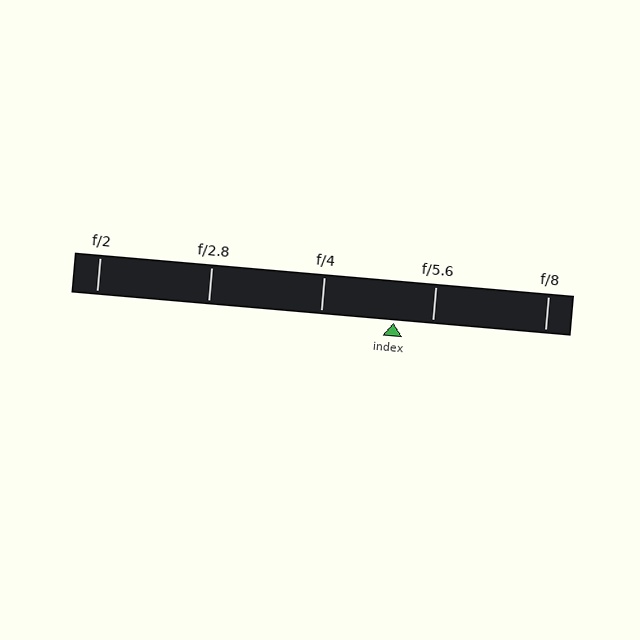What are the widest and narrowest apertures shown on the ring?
The widest aperture shown is f/2 and the narrowest is f/8.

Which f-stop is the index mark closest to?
The index mark is closest to f/5.6.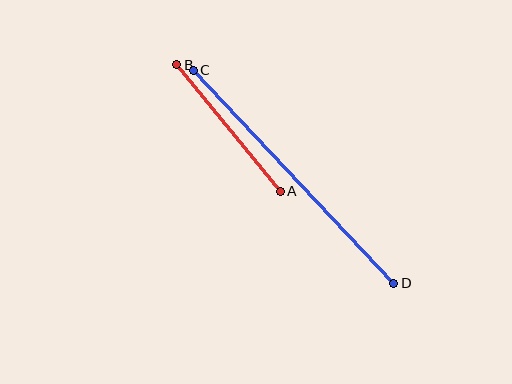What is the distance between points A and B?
The distance is approximately 164 pixels.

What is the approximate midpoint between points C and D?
The midpoint is at approximately (294, 177) pixels.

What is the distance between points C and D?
The distance is approximately 292 pixels.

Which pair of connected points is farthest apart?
Points C and D are farthest apart.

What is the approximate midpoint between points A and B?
The midpoint is at approximately (228, 128) pixels.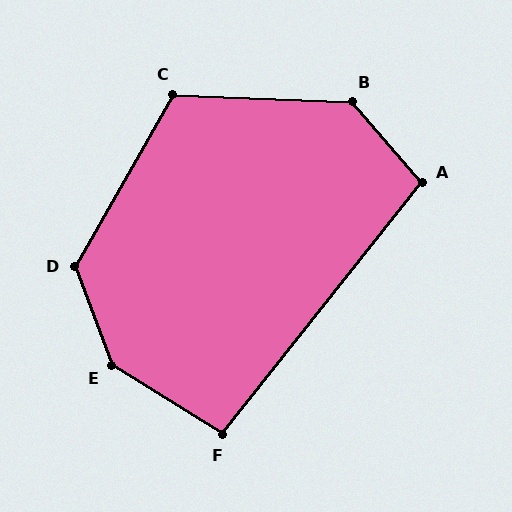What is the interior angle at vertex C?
Approximately 117 degrees (obtuse).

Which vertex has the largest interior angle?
E, at approximately 142 degrees.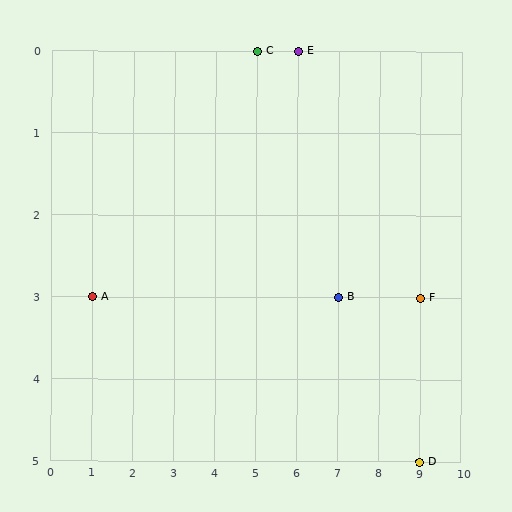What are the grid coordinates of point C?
Point C is at grid coordinates (5, 0).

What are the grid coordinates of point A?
Point A is at grid coordinates (1, 3).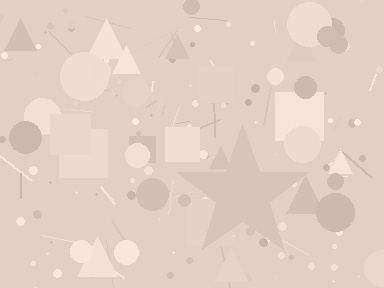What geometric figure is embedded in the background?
A star is embedded in the background.